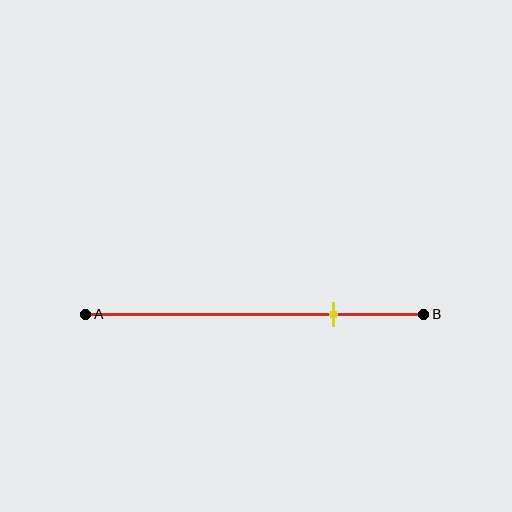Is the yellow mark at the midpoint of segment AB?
No, the mark is at about 75% from A, not at the 50% midpoint.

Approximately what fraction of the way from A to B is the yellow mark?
The yellow mark is approximately 75% of the way from A to B.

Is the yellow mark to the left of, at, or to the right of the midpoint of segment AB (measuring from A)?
The yellow mark is to the right of the midpoint of segment AB.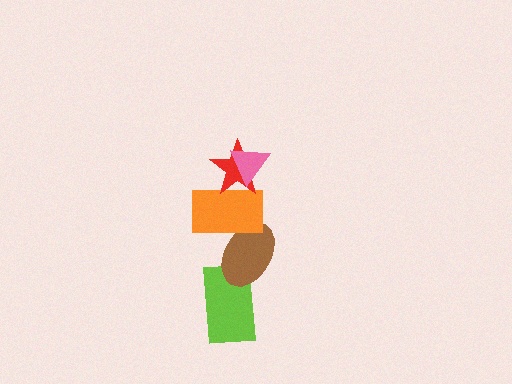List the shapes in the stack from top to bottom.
From top to bottom: the pink triangle, the red star, the orange rectangle, the brown ellipse, the lime rectangle.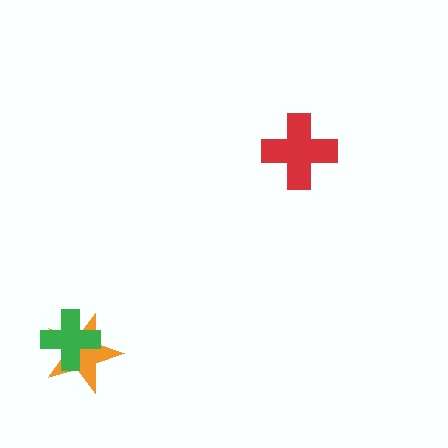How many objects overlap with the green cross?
1 object overlaps with the green cross.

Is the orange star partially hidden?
Yes, it is partially covered by another shape.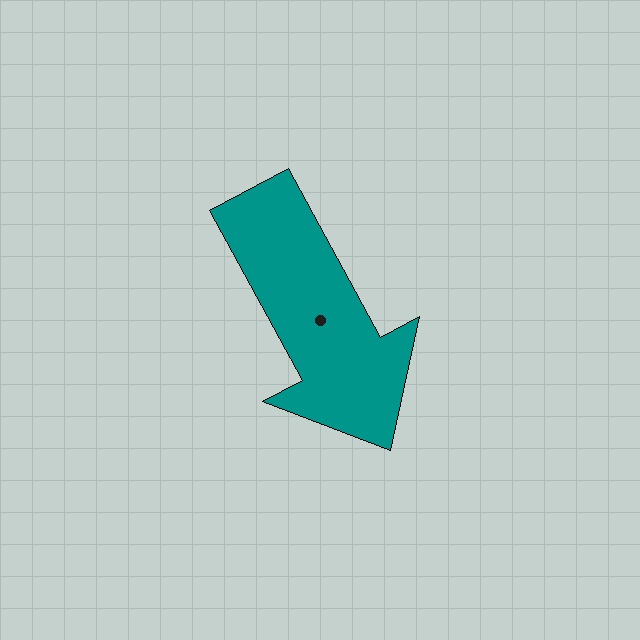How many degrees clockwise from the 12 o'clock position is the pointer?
Approximately 151 degrees.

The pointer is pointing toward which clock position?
Roughly 5 o'clock.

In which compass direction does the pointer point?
Southeast.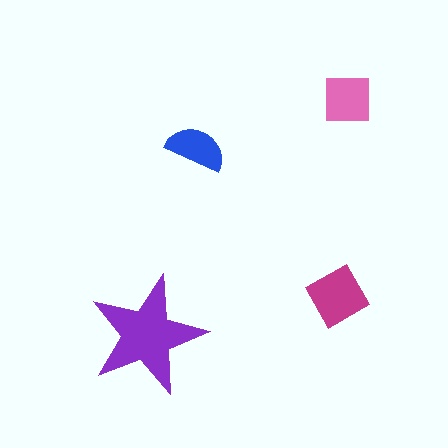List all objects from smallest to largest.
The blue semicircle, the pink square, the magenta diamond, the purple star.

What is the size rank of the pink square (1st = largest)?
3rd.